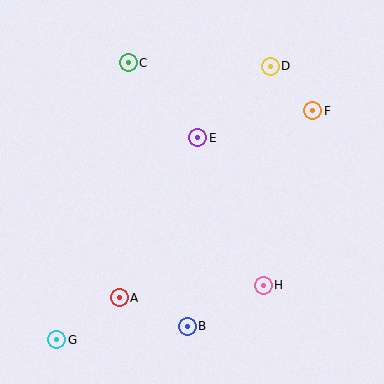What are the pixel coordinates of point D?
Point D is at (270, 66).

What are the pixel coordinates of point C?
Point C is at (128, 63).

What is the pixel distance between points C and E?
The distance between C and E is 102 pixels.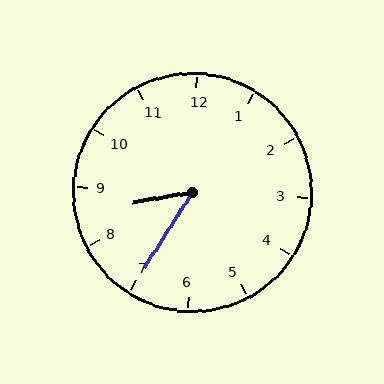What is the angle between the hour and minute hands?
Approximately 48 degrees.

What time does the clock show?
8:35.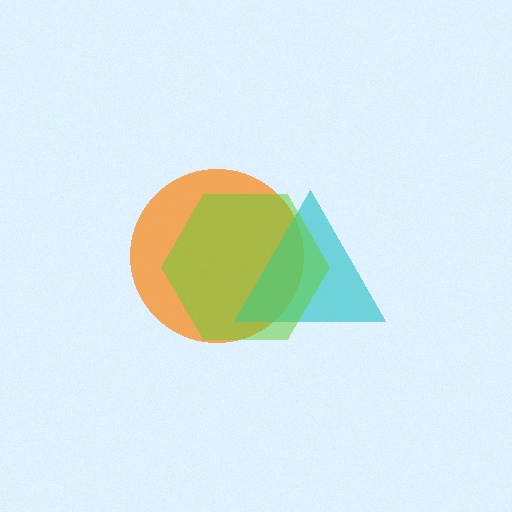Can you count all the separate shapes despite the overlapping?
Yes, there are 3 separate shapes.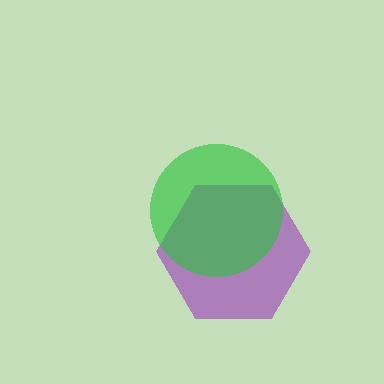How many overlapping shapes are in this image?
There are 2 overlapping shapes in the image.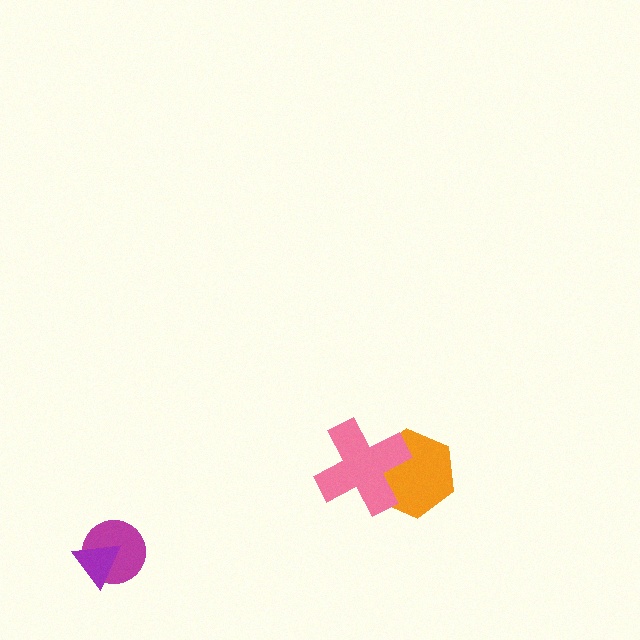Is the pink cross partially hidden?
No, no other shape covers it.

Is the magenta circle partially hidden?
Yes, it is partially covered by another shape.